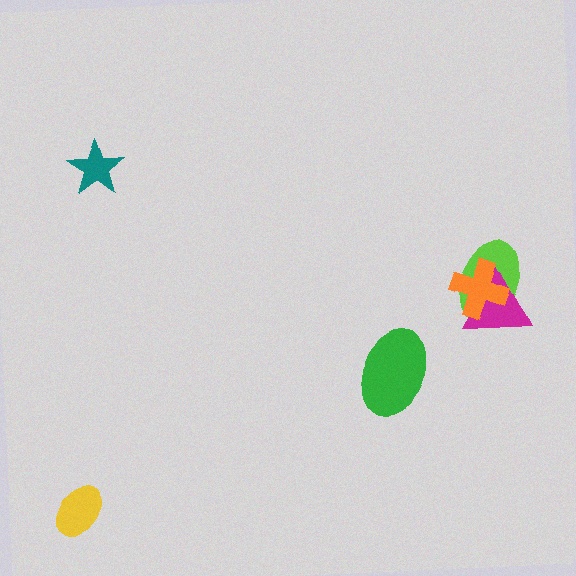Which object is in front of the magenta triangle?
The orange cross is in front of the magenta triangle.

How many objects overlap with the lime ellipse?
2 objects overlap with the lime ellipse.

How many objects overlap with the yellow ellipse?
0 objects overlap with the yellow ellipse.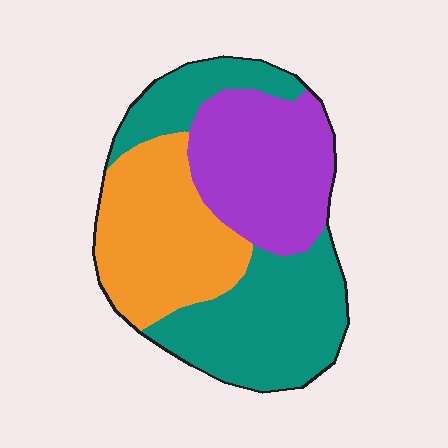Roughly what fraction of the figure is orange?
Orange covers 30% of the figure.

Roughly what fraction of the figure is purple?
Purple covers 29% of the figure.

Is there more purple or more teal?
Teal.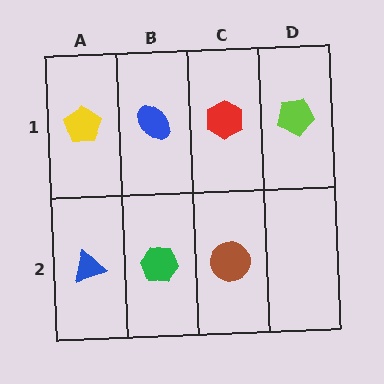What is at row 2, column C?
A brown circle.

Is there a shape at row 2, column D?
No, that cell is empty.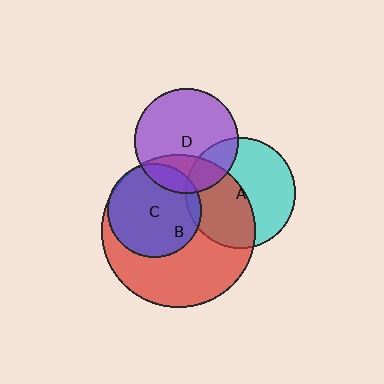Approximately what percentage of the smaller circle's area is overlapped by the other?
Approximately 20%.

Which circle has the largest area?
Circle B (red).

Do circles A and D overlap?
Yes.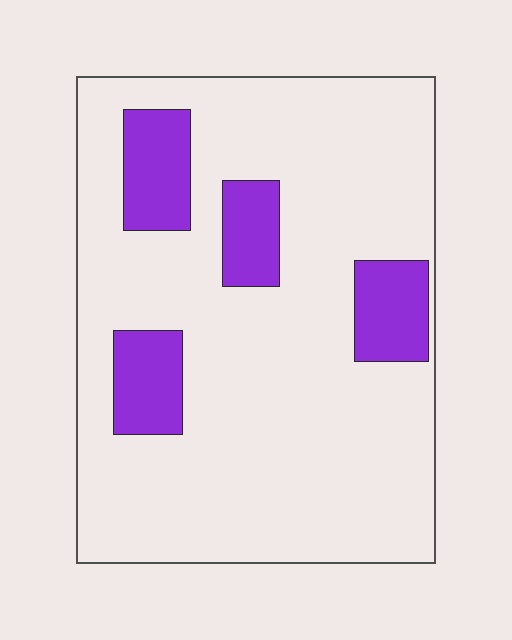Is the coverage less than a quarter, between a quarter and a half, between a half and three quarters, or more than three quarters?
Less than a quarter.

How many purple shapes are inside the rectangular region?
4.